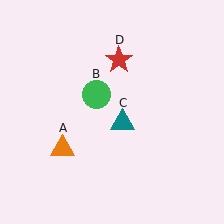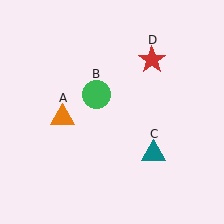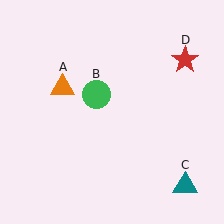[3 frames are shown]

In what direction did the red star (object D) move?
The red star (object D) moved right.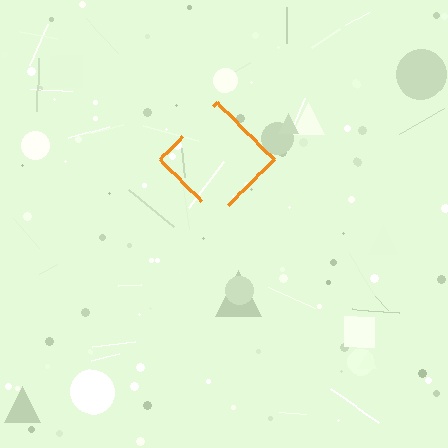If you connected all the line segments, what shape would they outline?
They would outline a diamond.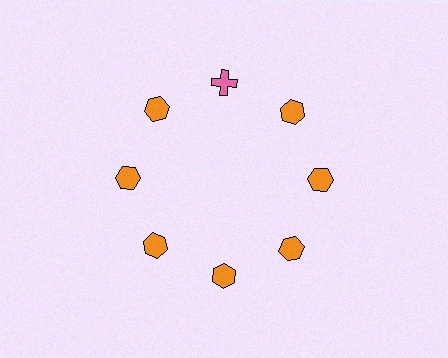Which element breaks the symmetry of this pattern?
The pink cross at roughly the 12 o'clock position breaks the symmetry. All other shapes are orange hexagons.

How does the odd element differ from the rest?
It differs in both color (pink instead of orange) and shape (cross instead of hexagon).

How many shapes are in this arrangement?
There are 8 shapes arranged in a ring pattern.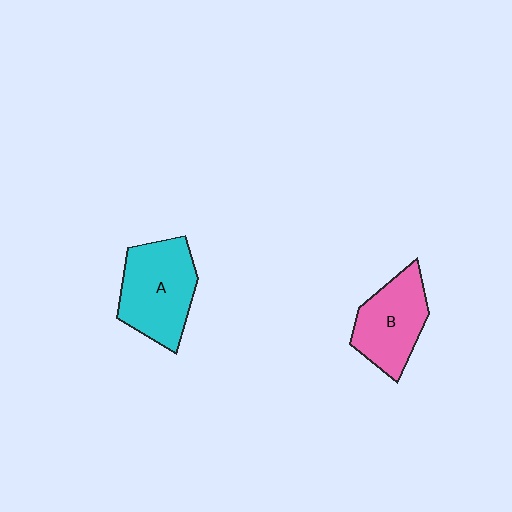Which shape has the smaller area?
Shape B (pink).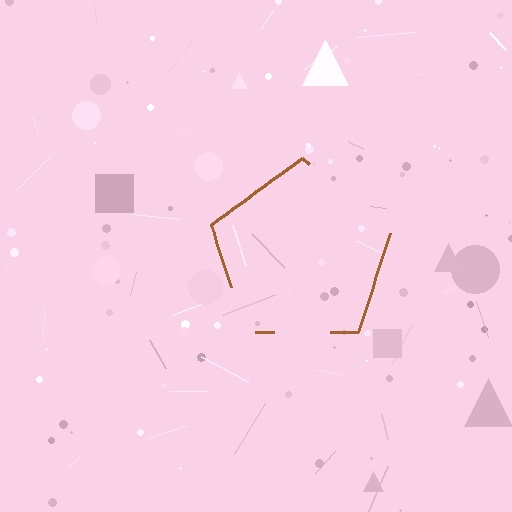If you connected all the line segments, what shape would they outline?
They would outline a pentagon.